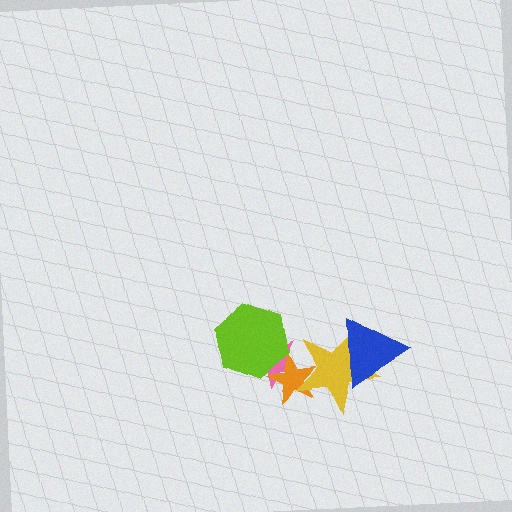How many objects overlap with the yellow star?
3 objects overlap with the yellow star.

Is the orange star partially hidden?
Yes, it is partially covered by another shape.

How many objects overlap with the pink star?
3 objects overlap with the pink star.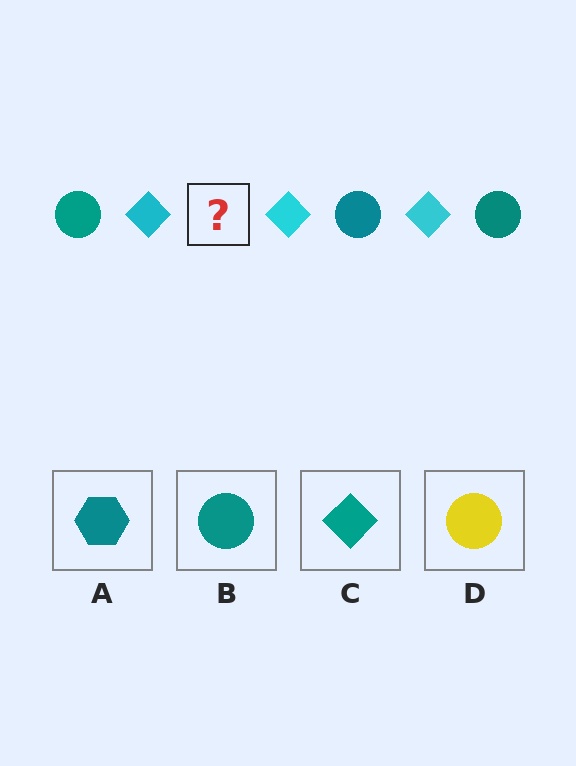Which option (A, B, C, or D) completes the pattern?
B.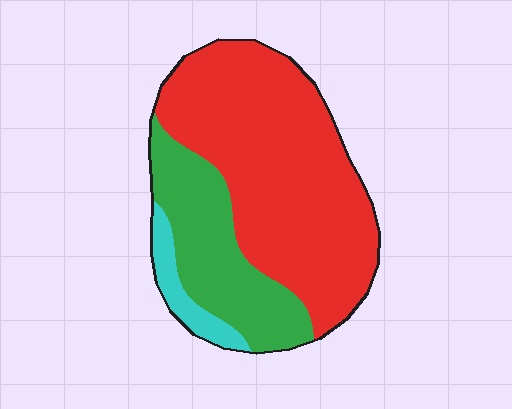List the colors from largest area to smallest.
From largest to smallest: red, green, cyan.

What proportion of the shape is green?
Green covers 28% of the shape.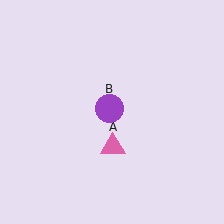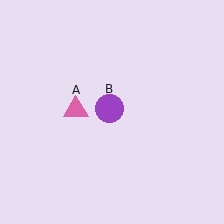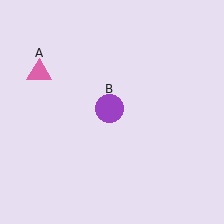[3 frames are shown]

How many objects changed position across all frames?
1 object changed position: pink triangle (object A).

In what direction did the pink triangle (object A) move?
The pink triangle (object A) moved up and to the left.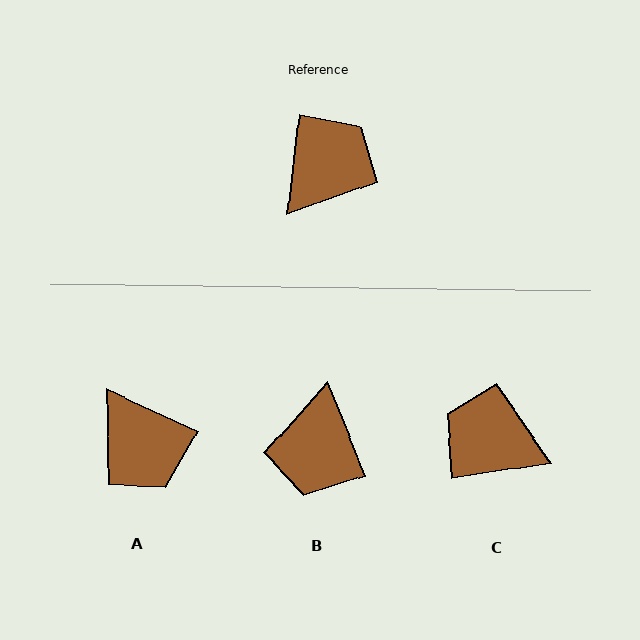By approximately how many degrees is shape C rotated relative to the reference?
Approximately 105 degrees counter-clockwise.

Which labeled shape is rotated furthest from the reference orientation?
B, about 151 degrees away.